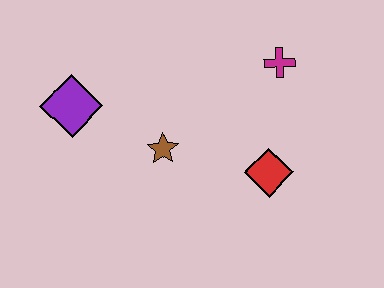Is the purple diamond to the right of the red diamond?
No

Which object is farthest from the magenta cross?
The purple diamond is farthest from the magenta cross.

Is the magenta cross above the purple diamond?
Yes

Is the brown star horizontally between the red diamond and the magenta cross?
No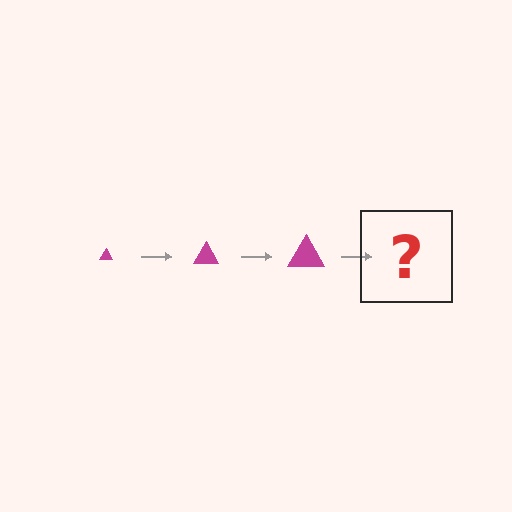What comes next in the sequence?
The next element should be a magenta triangle, larger than the previous one.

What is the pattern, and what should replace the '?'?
The pattern is that the triangle gets progressively larger each step. The '?' should be a magenta triangle, larger than the previous one.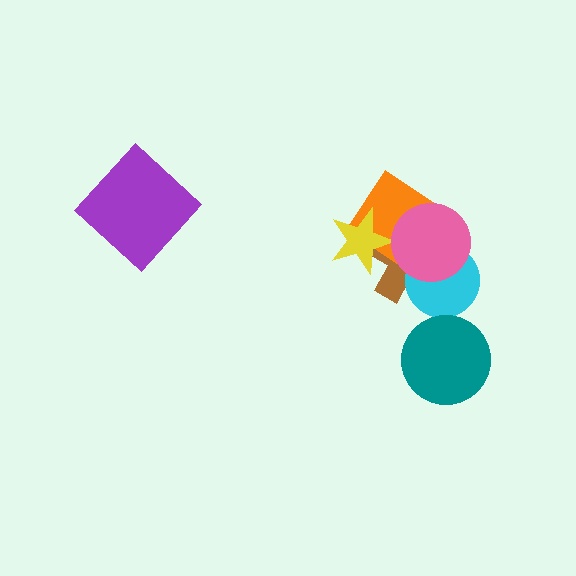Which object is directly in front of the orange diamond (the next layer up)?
The yellow star is directly in front of the orange diamond.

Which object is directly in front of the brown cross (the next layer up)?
The cyan circle is directly in front of the brown cross.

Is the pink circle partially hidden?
No, no other shape covers it.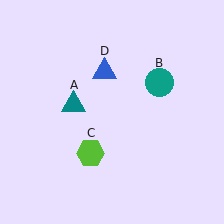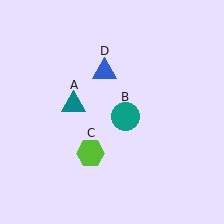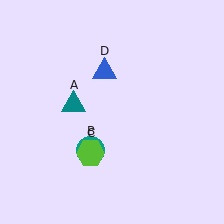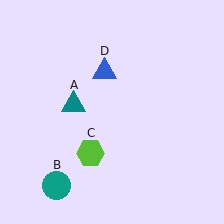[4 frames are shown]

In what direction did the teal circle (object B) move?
The teal circle (object B) moved down and to the left.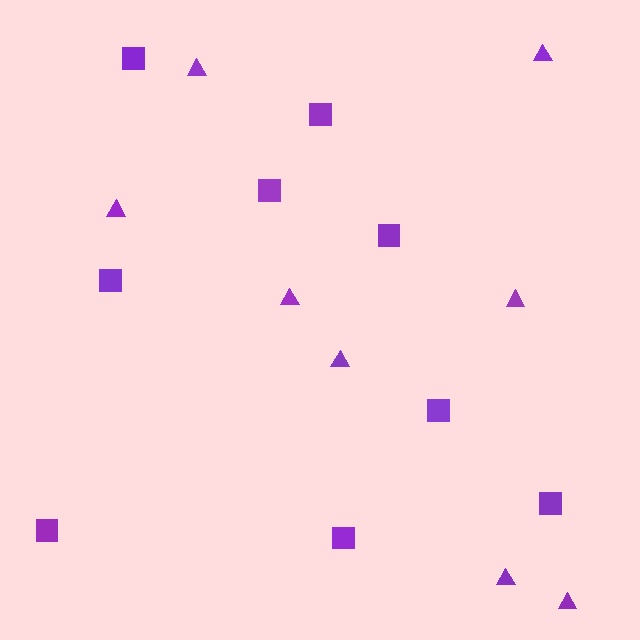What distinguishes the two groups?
There are 2 groups: one group of triangles (8) and one group of squares (9).